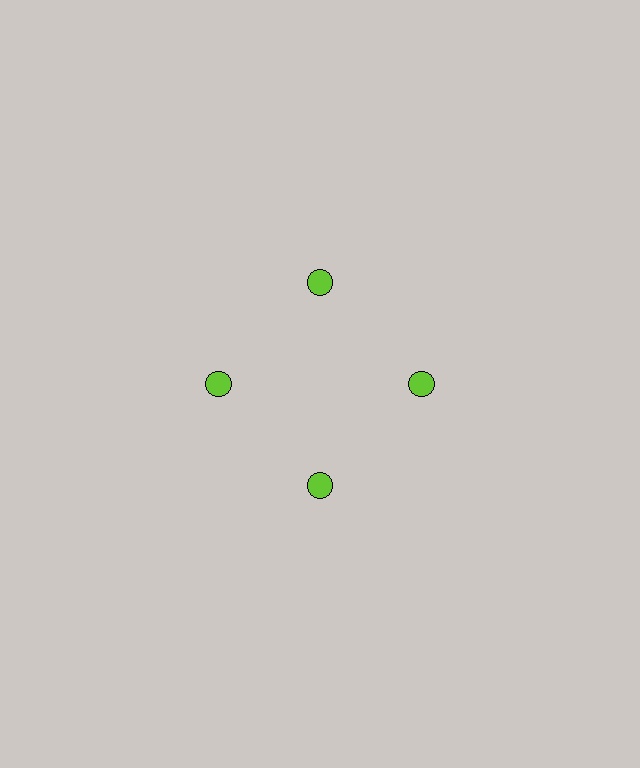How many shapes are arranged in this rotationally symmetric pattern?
There are 4 shapes, arranged in 4 groups of 1.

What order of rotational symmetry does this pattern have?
This pattern has 4-fold rotational symmetry.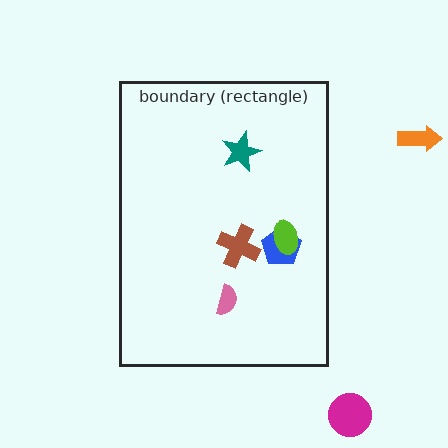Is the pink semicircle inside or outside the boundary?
Inside.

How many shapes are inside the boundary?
5 inside, 2 outside.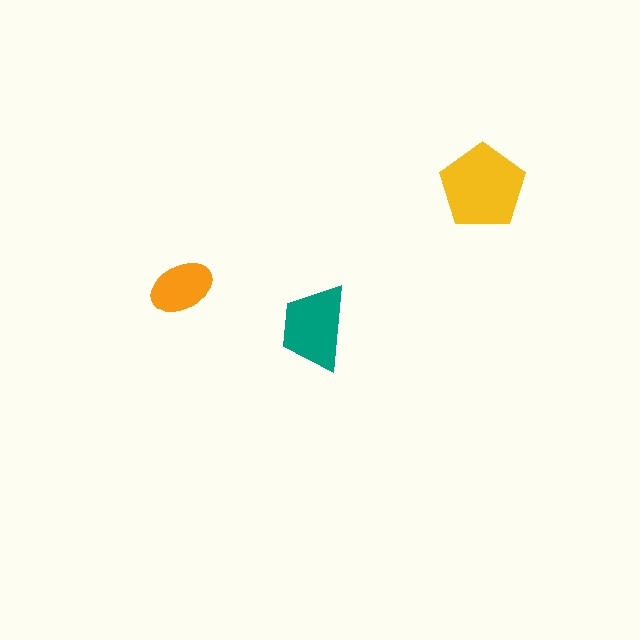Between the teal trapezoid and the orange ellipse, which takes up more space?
The teal trapezoid.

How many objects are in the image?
There are 3 objects in the image.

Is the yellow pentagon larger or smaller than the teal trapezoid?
Larger.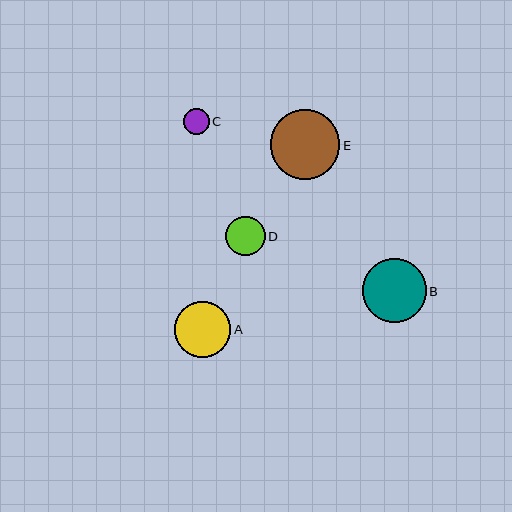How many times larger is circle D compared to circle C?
Circle D is approximately 1.5 times the size of circle C.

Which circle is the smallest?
Circle C is the smallest with a size of approximately 25 pixels.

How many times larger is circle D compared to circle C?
Circle D is approximately 1.5 times the size of circle C.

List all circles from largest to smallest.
From largest to smallest: E, B, A, D, C.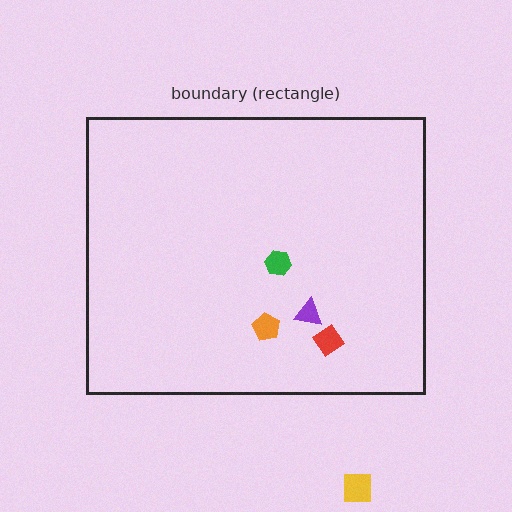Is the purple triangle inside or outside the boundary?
Inside.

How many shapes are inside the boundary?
4 inside, 1 outside.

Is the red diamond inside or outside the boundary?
Inside.